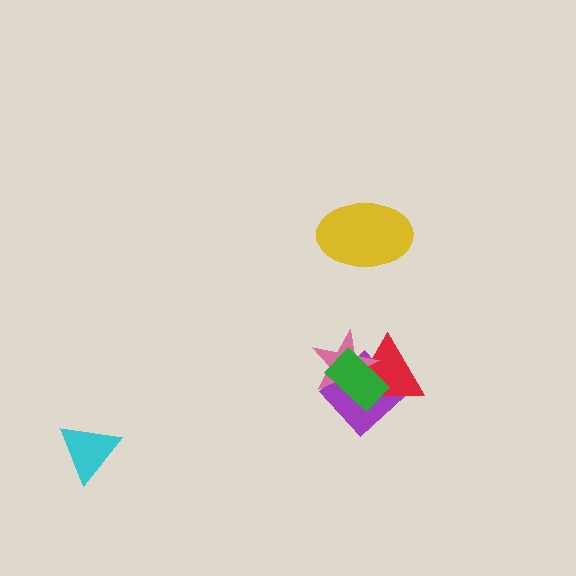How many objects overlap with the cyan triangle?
0 objects overlap with the cyan triangle.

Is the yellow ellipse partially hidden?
No, no other shape covers it.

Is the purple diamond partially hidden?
Yes, it is partially covered by another shape.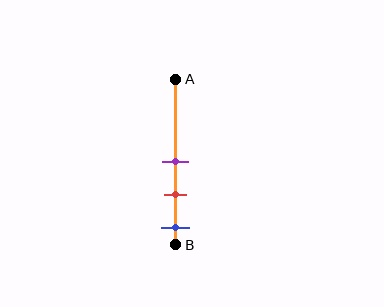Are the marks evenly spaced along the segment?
Yes, the marks are approximately evenly spaced.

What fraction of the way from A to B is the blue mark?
The blue mark is approximately 90% (0.9) of the way from A to B.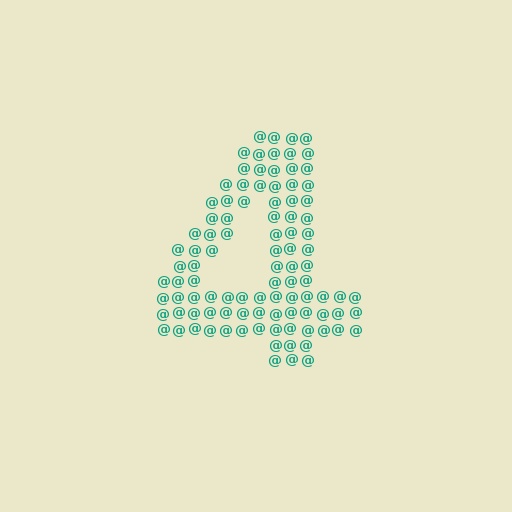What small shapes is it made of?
It is made of small at signs.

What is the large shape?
The large shape is the digit 4.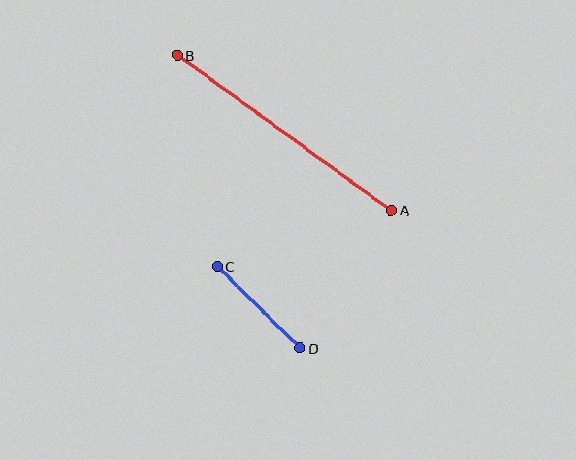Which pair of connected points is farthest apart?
Points A and B are farthest apart.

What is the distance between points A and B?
The distance is approximately 265 pixels.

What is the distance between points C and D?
The distance is approximately 116 pixels.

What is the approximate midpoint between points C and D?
The midpoint is at approximately (259, 308) pixels.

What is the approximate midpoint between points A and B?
The midpoint is at approximately (284, 133) pixels.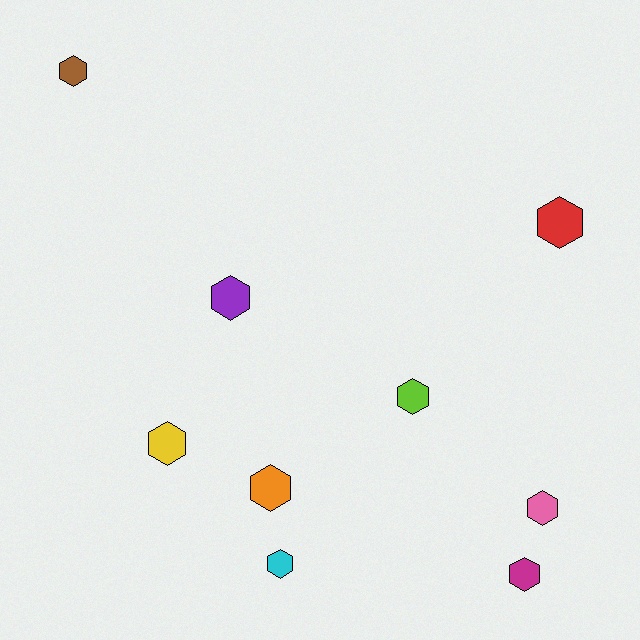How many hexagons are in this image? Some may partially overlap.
There are 9 hexagons.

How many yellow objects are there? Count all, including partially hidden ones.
There is 1 yellow object.